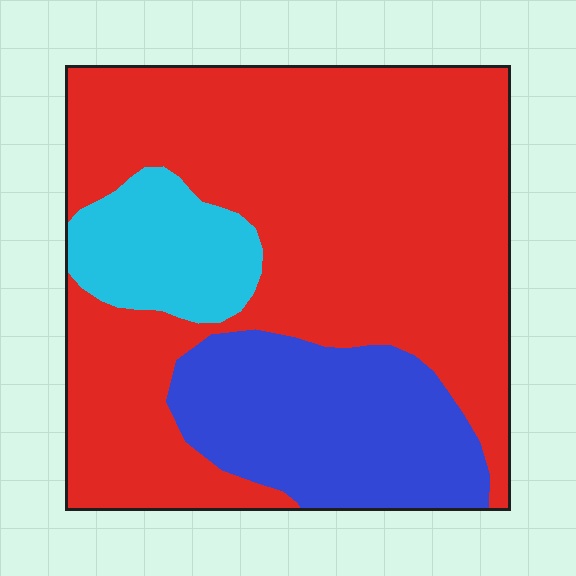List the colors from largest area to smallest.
From largest to smallest: red, blue, cyan.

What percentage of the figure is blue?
Blue covers around 20% of the figure.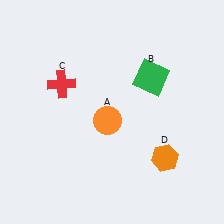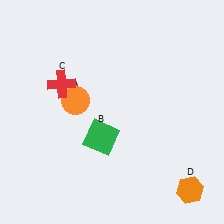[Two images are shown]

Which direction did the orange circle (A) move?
The orange circle (A) moved left.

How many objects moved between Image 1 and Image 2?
3 objects moved between the two images.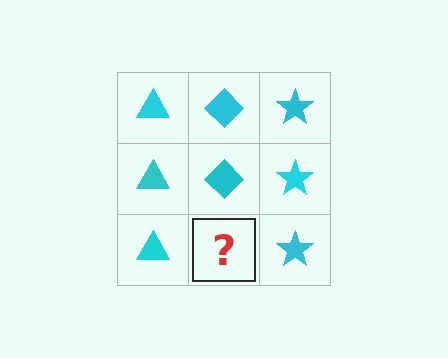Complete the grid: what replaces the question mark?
The question mark should be replaced with a cyan diamond.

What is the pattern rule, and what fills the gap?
The rule is that each column has a consistent shape. The gap should be filled with a cyan diamond.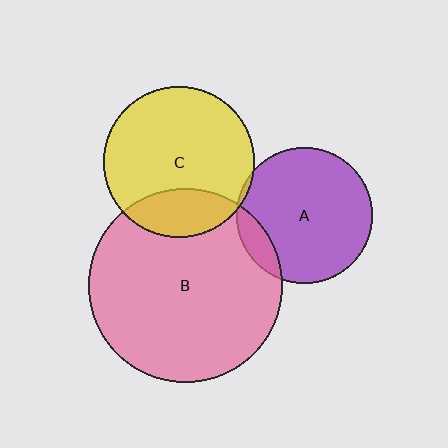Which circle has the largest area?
Circle B (pink).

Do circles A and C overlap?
Yes.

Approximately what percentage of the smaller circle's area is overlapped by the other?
Approximately 5%.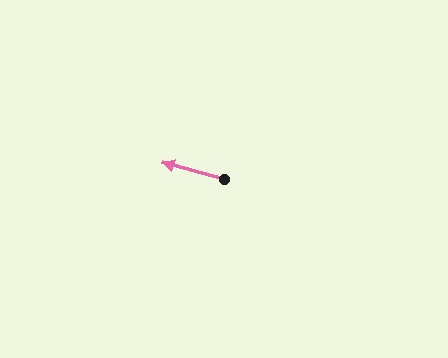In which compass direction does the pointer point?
West.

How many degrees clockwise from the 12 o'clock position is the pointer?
Approximately 285 degrees.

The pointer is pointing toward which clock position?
Roughly 9 o'clock.